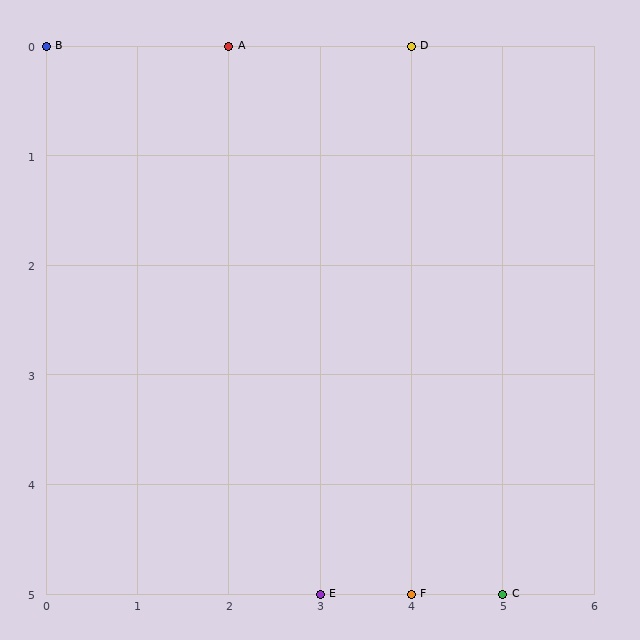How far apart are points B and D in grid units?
Points B and D are 4 columns apart.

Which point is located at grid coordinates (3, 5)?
Point E is at (3, 5).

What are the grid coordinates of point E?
Point E is at grid coordinates (3, 5).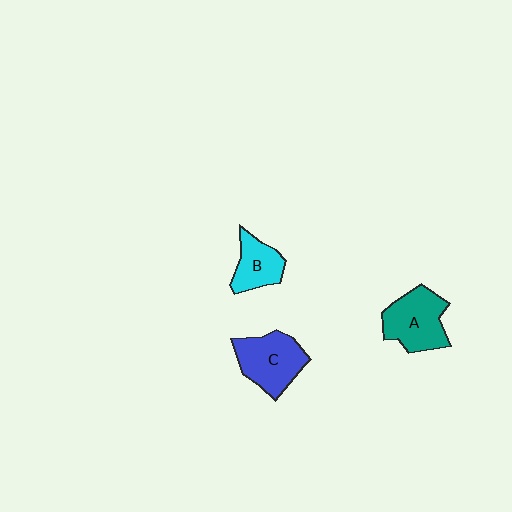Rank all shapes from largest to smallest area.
From largest to smallest: C (blue), A (teal), B (cyan).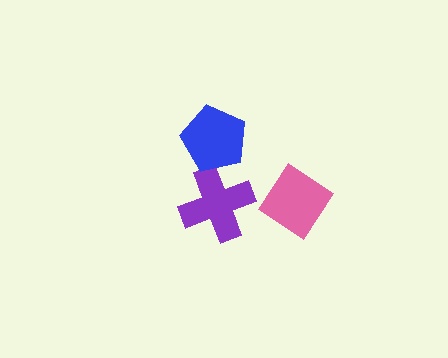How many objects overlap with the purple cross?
1 object overlaps with the purple cross.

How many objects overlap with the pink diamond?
0 objects overlap with the pink diamond.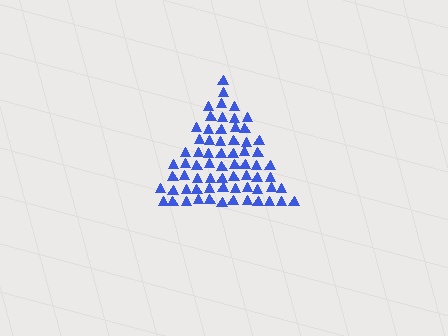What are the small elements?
The small elements are triangles.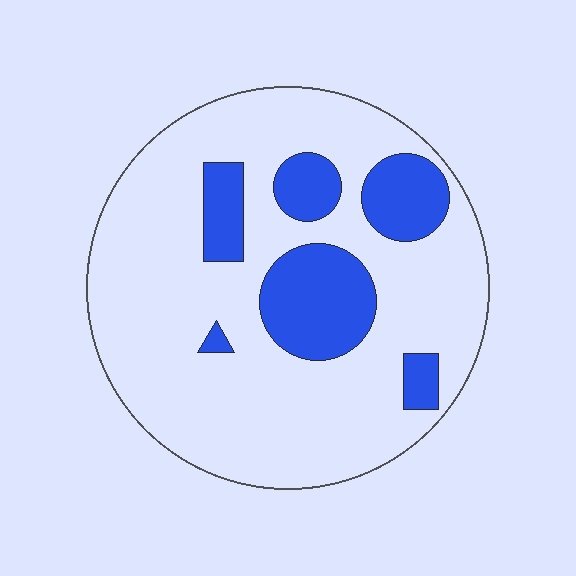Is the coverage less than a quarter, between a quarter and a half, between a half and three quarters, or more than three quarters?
Less than a quarter.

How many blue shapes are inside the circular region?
6.